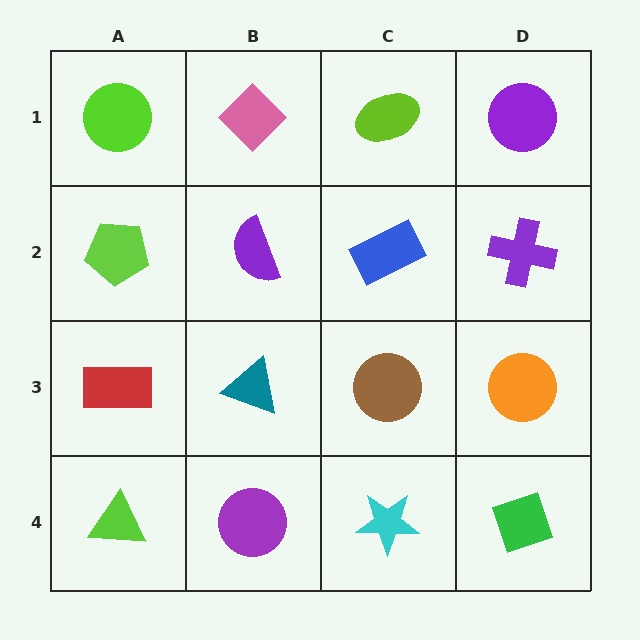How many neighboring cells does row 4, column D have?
2.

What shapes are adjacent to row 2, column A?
A lime circle (row 1, column A), a red rectangle (row 3, column A), a purple semicircle (row 2, column B).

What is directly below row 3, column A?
A lime triangle.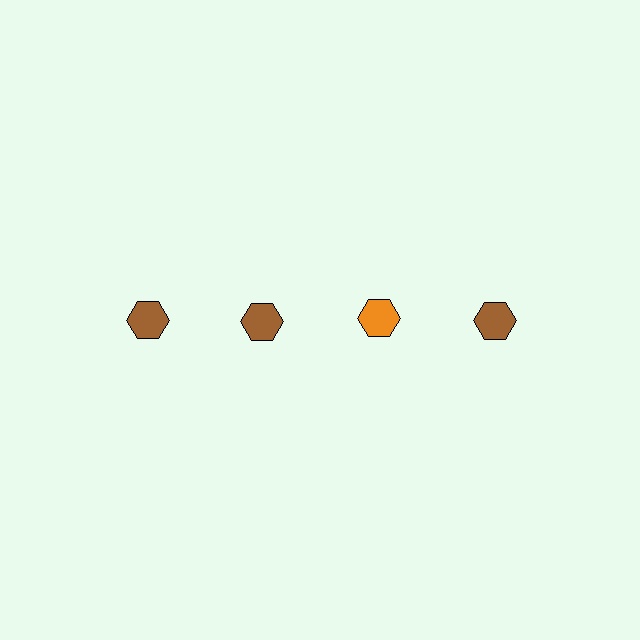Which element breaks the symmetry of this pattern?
The orange hexagon in the top row, center column breaks the symmetry. All other shapes are brown hexagons.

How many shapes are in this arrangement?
There are 4 shapes arranged in a grid pattern.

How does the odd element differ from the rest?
It has a different color: orange instead of brown.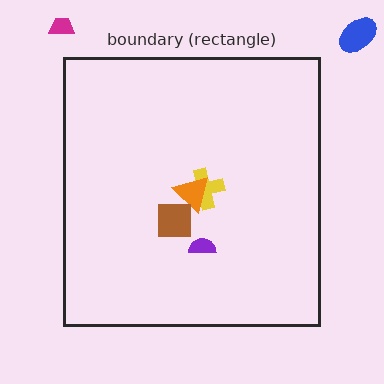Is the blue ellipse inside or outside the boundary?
Outside.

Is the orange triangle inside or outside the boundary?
Inside.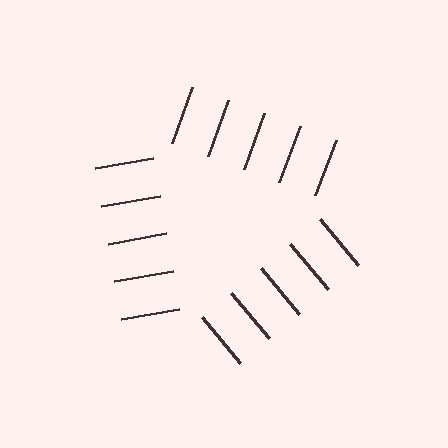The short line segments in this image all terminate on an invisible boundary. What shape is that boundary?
An illusory triangle — the line segments terminate on its edges but no continuous stroke is drawn.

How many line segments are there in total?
15 — 5 along each of the 3 edges.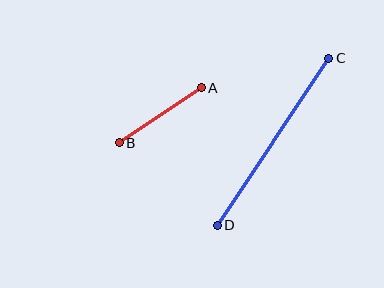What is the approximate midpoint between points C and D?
The midpoint is at approximately (273, 142) pixels.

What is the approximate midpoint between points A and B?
The midpoint is at approximately (160, 115) pixels.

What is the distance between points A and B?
The distance is approximately 99 pixels.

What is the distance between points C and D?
The distance is approximately 201 pixels.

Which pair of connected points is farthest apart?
Points C and D are farthest apart.